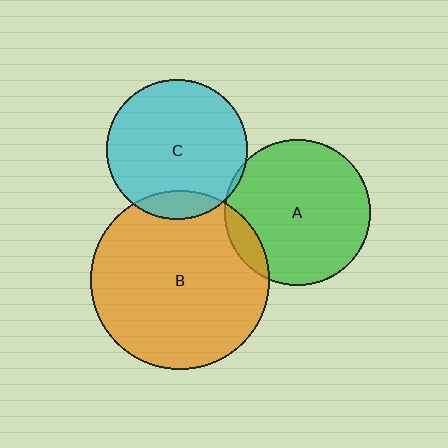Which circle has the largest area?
Circle B (orange).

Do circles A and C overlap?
Yes.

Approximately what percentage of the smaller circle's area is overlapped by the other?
Approximately 5%.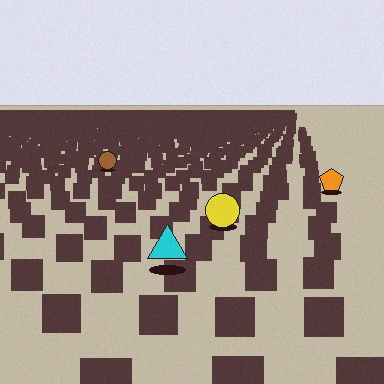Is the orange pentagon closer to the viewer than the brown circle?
Yes. The orange pentagon is closer — you can tell from the texture gradient: the ground texture is coarser near it.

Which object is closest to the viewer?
The cyan triangle is closest. The texture marks near it are larger and more spread out.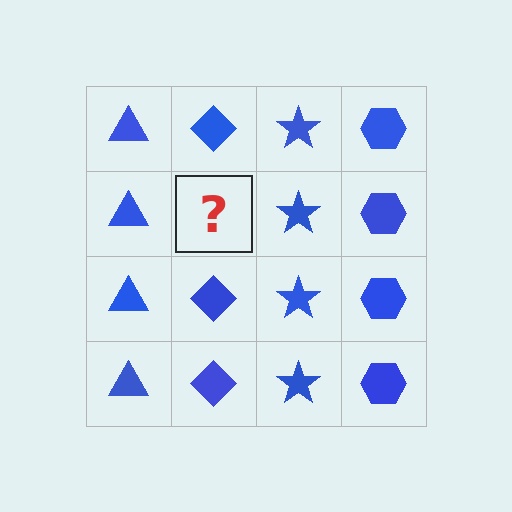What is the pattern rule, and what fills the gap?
The rule is that each column has a consistent shape. The gap should be filled with a blue diamond.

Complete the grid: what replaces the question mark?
The question mark should be replaced with a blue diamond.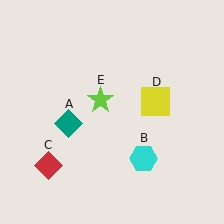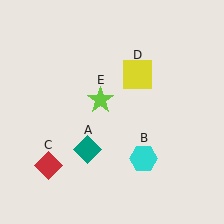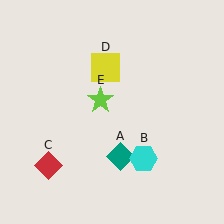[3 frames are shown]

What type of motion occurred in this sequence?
The teal diamond (object A), yellow square (object D) rotated counterclockwise around the center of the scene.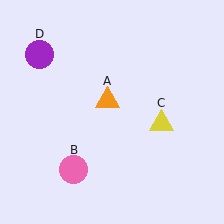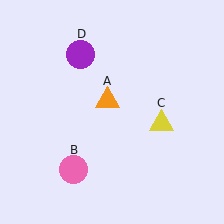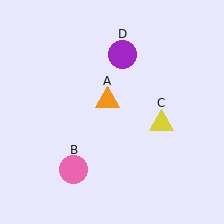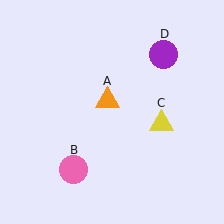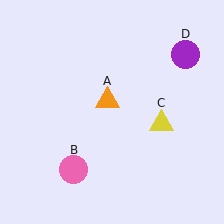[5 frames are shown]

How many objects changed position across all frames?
1 object changed position: purple circle (object D).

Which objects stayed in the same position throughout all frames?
Orange triangle (object A) and pink circle (object B) and yellow triangle (object C) remained stationary.